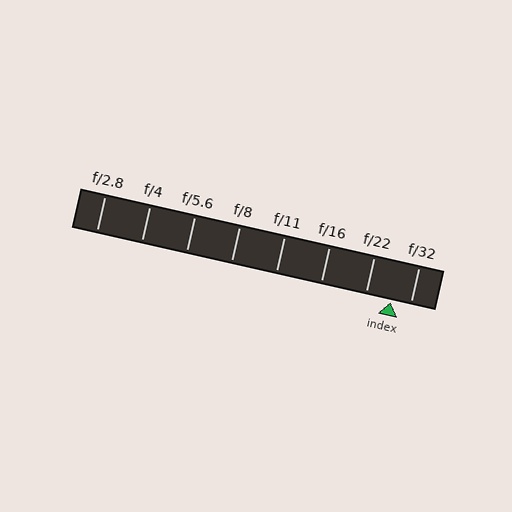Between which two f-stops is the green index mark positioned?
The index mark is between f/22 and f/32.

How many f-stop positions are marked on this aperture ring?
There are 8 f-stop positions marked.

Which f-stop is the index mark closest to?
The index mark is closest to f/32.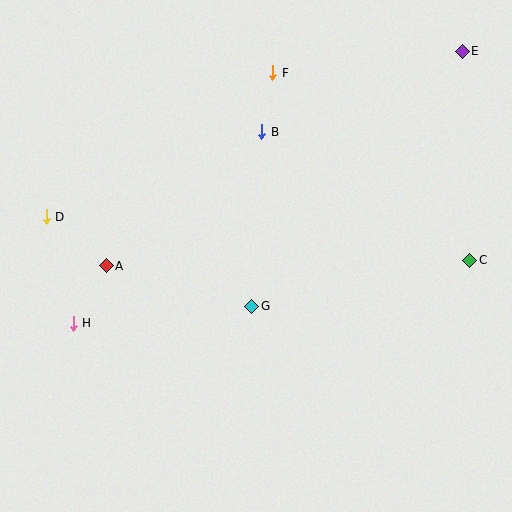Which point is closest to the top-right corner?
Point E is closest to the top-right corner.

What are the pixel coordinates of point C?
Point C is at (470, 260).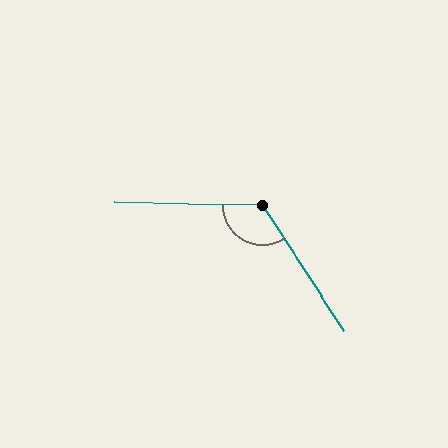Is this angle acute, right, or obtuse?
It is obtuse.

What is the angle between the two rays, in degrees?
Approximately 124 degrees.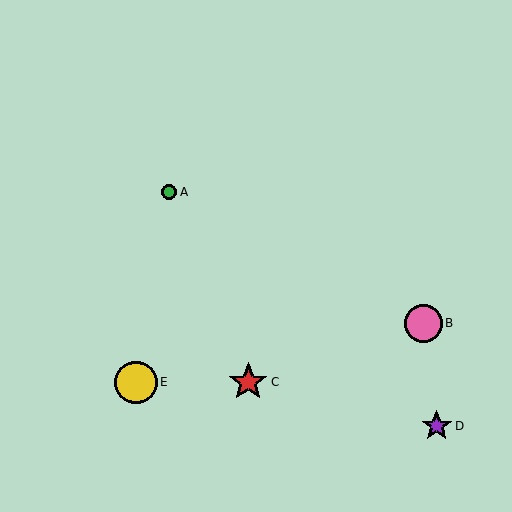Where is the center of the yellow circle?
The center of the yellow circle is at (136, 382).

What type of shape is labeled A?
Shape A is a green circle.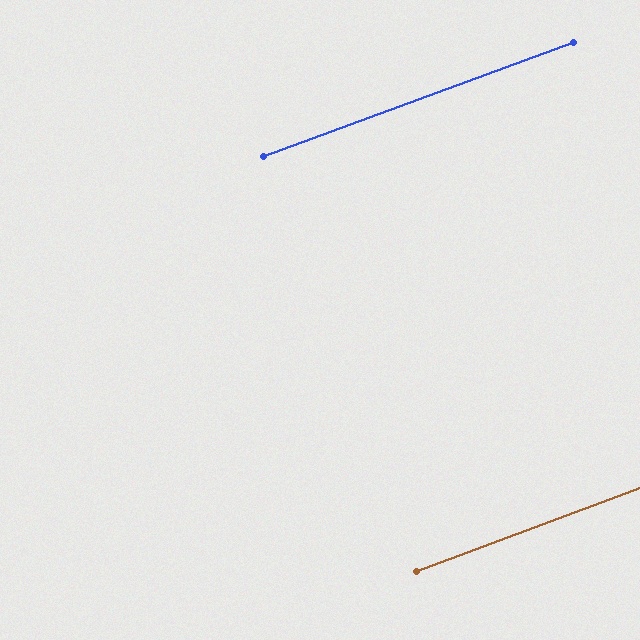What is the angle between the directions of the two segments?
Approximately 0 degrees.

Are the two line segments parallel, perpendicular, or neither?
Parallel — their directions differ by only 0.4°.